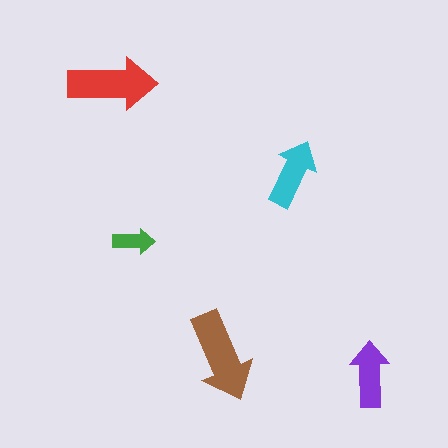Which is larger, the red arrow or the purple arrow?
The red one.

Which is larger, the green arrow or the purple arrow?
The purple one.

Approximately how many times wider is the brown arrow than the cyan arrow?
About 1.5 times wider.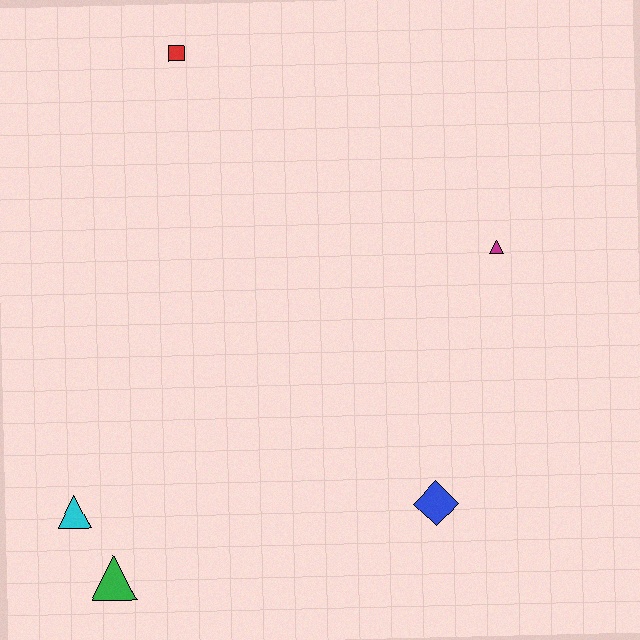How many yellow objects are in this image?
There are no yellow objects.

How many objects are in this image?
There are 5 objects.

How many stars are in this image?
There are no stars.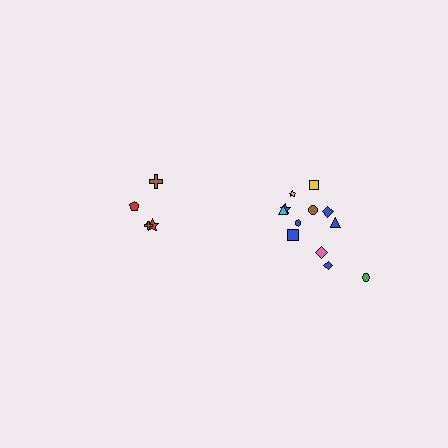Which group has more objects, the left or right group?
The right group.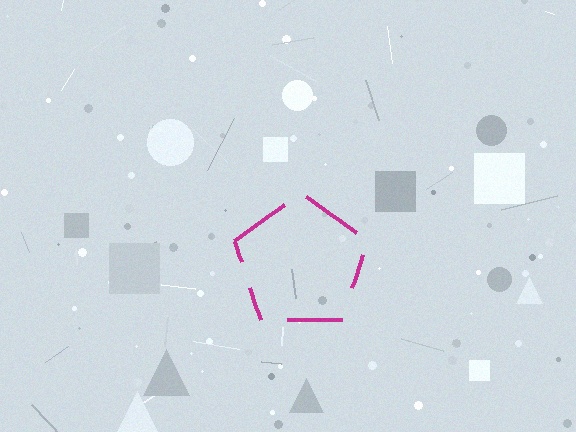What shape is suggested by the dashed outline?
The dashed outline suggests a pentagon.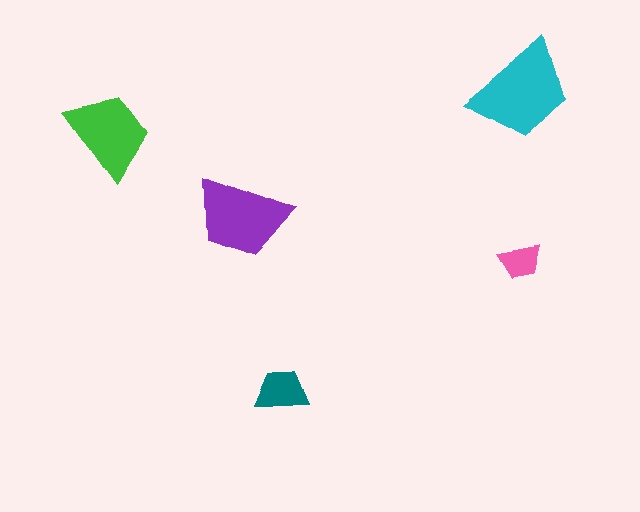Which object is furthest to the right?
The cyan trapezoid is rightmost.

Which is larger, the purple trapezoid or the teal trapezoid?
The purple one.